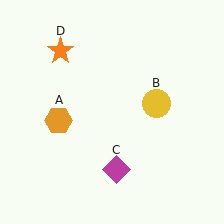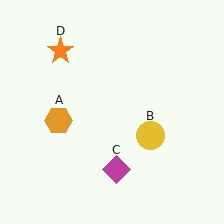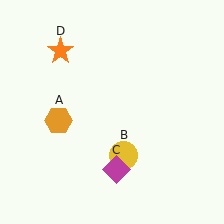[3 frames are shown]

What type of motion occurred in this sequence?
The yellow circle (object B) rotated clockwise around the center of the scene.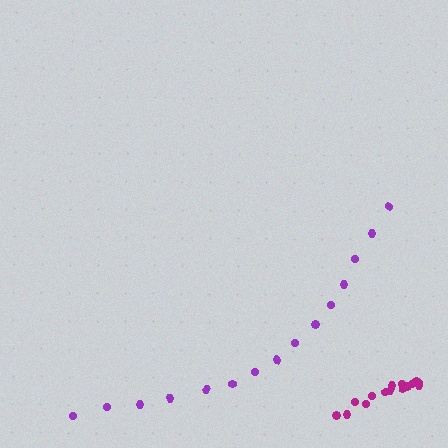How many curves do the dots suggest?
There are 2 distinct paths.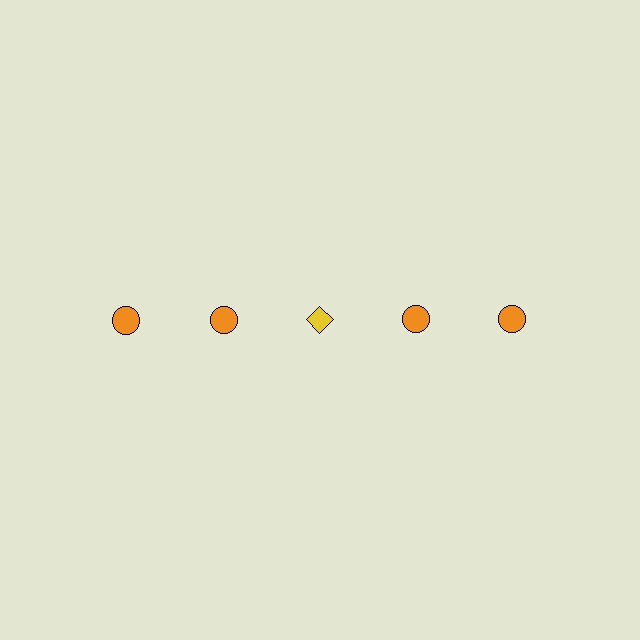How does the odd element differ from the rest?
It differs in both color (yellow instead of orange) and shape (diamond instead of circle).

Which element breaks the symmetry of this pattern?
The yellow diamond in the top row, center column breaks the symmetry. All other shapes are orange circles.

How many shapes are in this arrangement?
There are 5 shapes arranged in a grid pattern.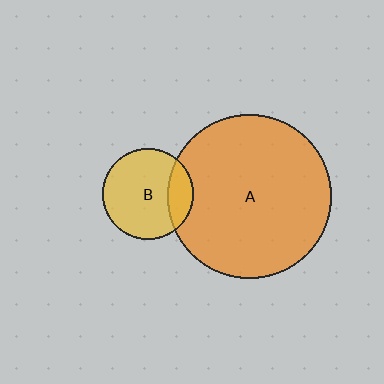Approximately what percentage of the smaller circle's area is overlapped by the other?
Approximately 20%.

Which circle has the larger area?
Circle A (orange).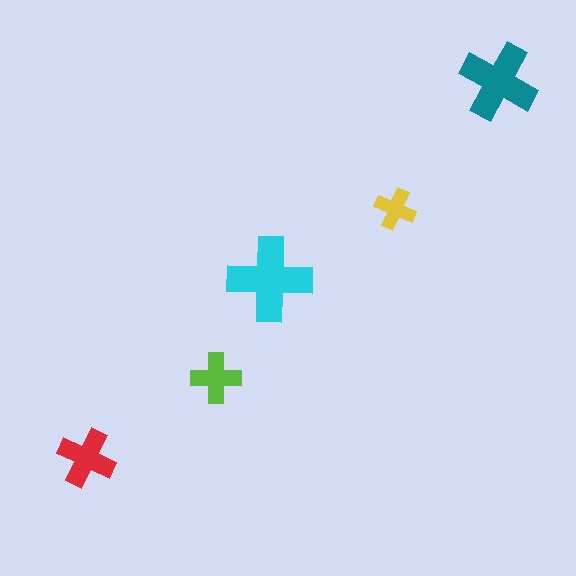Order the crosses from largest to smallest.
the cyan one, the teal one, the red one, the lime one, the yellow one.